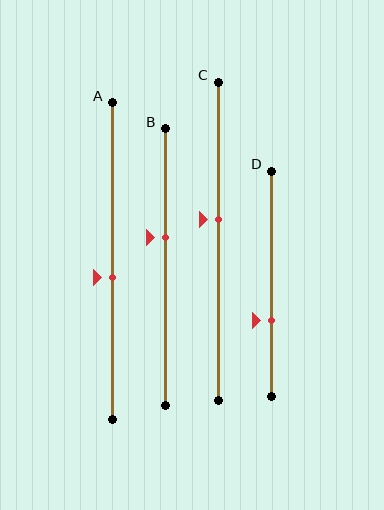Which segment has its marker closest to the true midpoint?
Segment A has its marker closest to the true midpoint.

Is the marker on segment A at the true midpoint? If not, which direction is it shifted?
No, the marker on segment A is shifted downward by about 5% of the segment length.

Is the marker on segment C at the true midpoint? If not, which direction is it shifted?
No, the marker on segment C is shifted upward by about 7% of the segment length.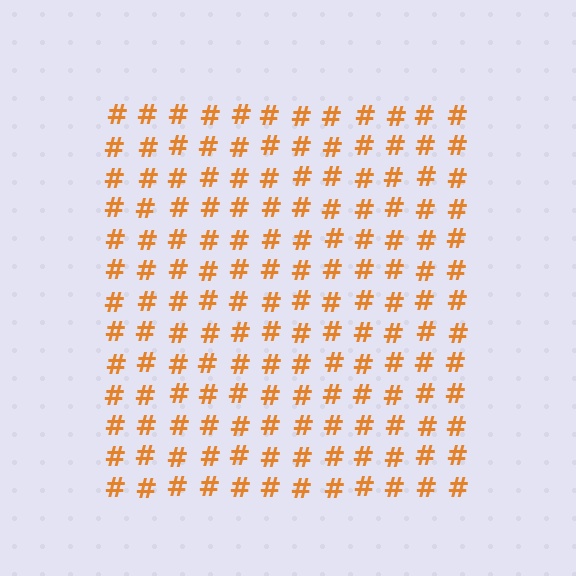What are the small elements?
The small elements are hash symbols.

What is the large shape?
The large shape is a square.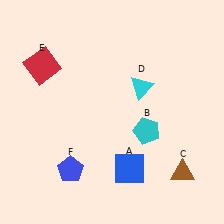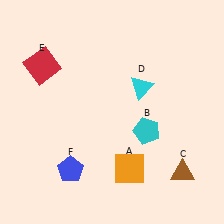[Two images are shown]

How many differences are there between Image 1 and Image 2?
There is 1 difference between the two images.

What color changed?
The square (A) changed from blue in Image 1 to orange in Image 2.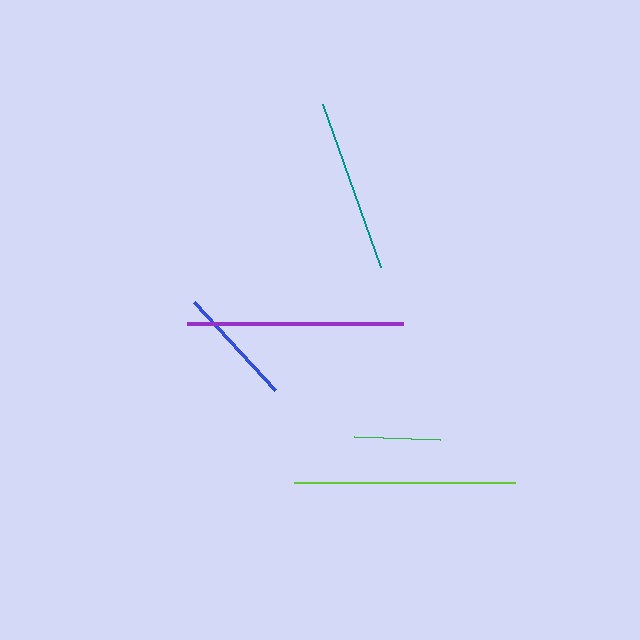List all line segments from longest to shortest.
From longest to shortest: lime, purple, teal, blue, green.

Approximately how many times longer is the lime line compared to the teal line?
The lime line is approximately 1.3 times the length of the teal line.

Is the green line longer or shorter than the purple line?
The purple line is longer than the green line.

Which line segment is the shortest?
The green line is the shortest at approximately 86 pixels.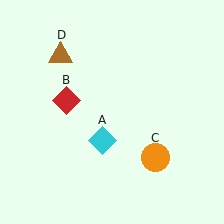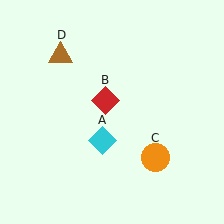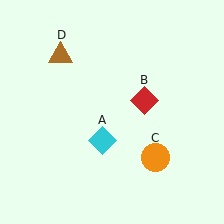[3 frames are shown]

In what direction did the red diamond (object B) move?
The red diamond (object B) moved right.